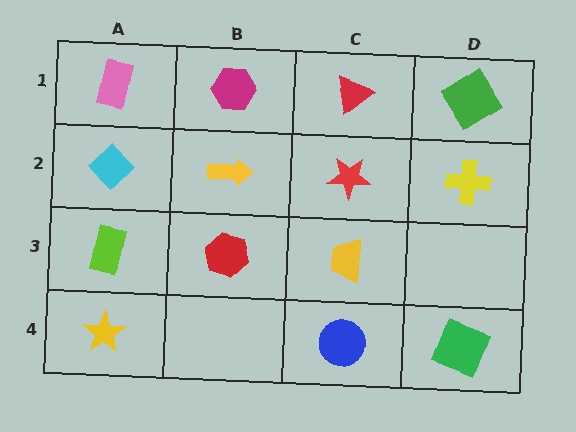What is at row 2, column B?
A yellow arrow.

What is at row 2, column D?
A yellow cross.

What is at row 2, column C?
A red star.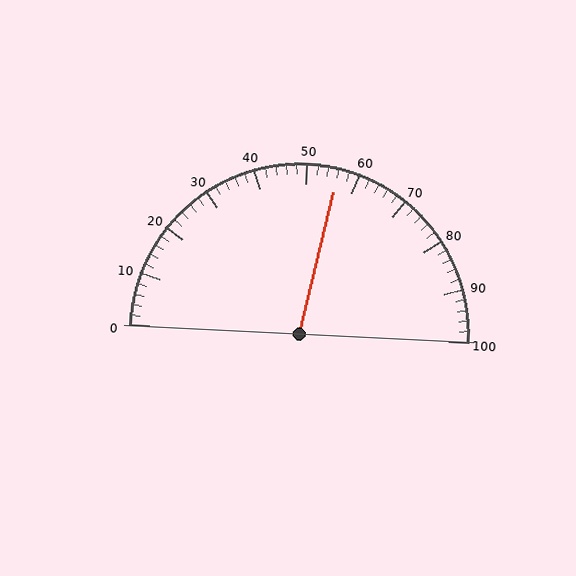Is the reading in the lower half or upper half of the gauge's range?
The reading is in the upper half of the range (0 to 100).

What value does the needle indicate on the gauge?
The needle indicates approximately 56.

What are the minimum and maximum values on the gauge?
The gauge ranges from 0 to 100.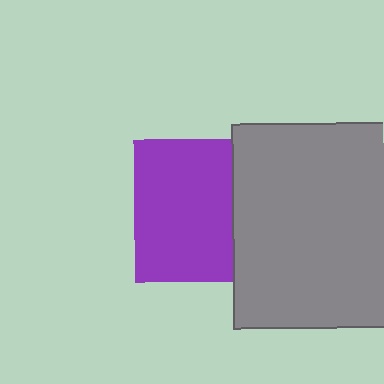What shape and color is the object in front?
The object in front is a gray rectangle.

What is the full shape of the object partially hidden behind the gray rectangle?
The partially hidden object is a purple square.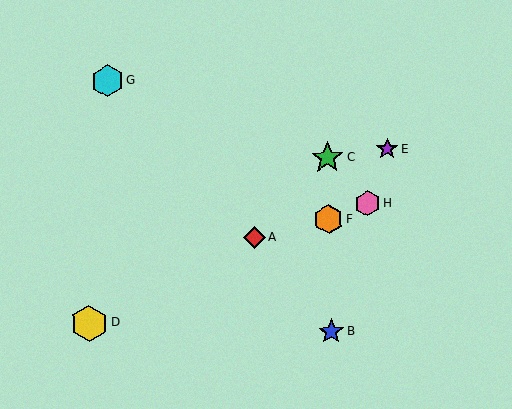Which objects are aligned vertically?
Objects B, C, F are aligned vertically.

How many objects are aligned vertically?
3 objects (B, C, F) are aligned vertically.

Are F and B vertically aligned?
Yes, both are at x≈329.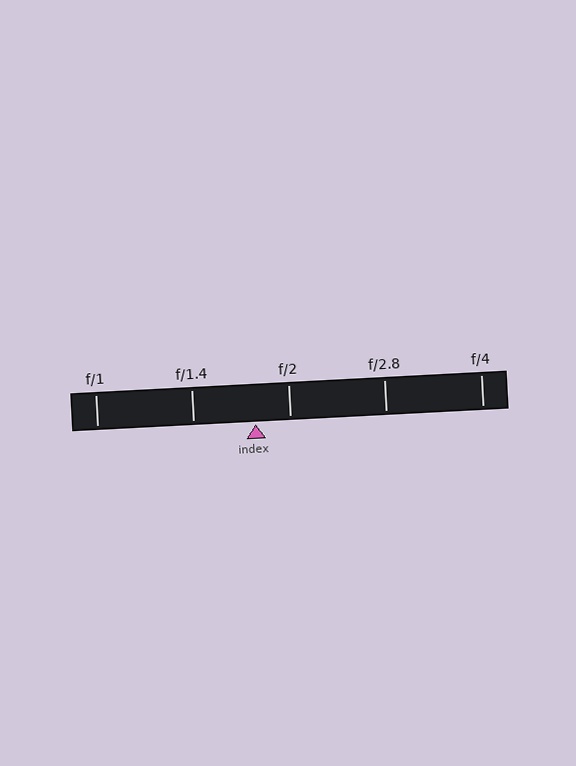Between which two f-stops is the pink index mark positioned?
The index mark is between f/1.4 and f/2.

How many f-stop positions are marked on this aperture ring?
There are 5 f-stop positions marked.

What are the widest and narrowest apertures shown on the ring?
The widest aperture shown is f/1 and the narrowest is f/4.